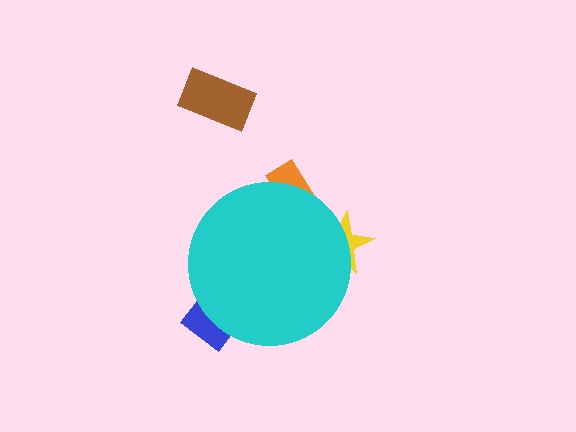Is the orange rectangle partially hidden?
Yes, the orange rectangle is partially hidden behind the cyan circle.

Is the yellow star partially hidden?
Yes, the yellow star is partially hidden behind the cyan circle.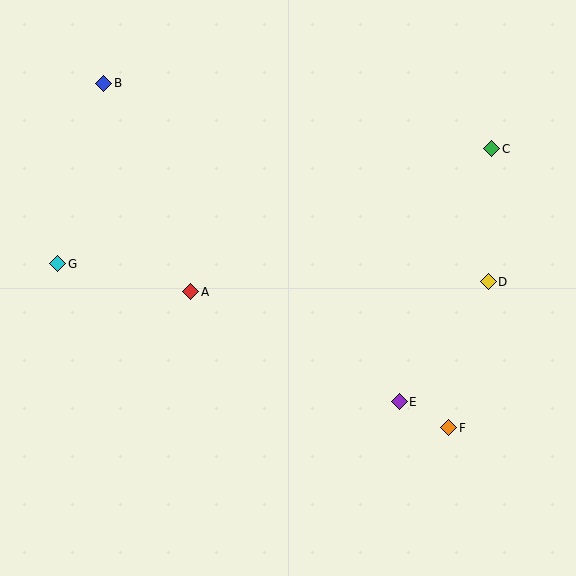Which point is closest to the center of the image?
Point A at (191, 292) is closest to the center.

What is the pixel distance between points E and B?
The distance between E and B is 434 pixels.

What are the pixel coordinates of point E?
Point E is at (399, 402).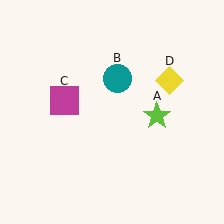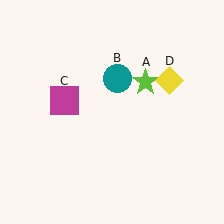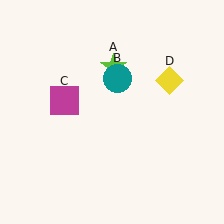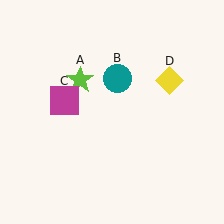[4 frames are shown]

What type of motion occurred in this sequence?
The lime star (object A) rotated counterclockwise around the center of the scene.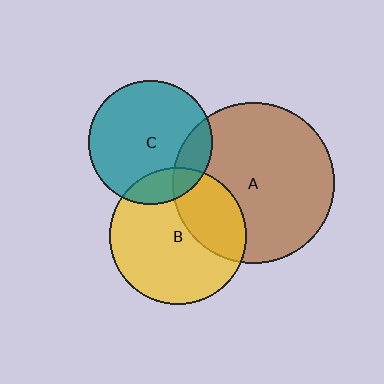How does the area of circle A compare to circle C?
Approximately 1.7 times.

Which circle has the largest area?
Circle A (brown).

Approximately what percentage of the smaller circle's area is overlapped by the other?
Approximately 30%.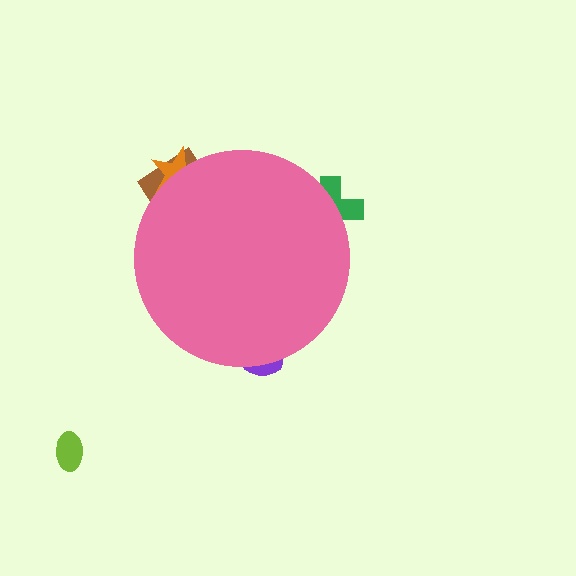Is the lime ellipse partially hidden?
No, the lime ellipse is fully visible.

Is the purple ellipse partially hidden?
Yes, the purple ellipse is partially hidden behind the pink circle.